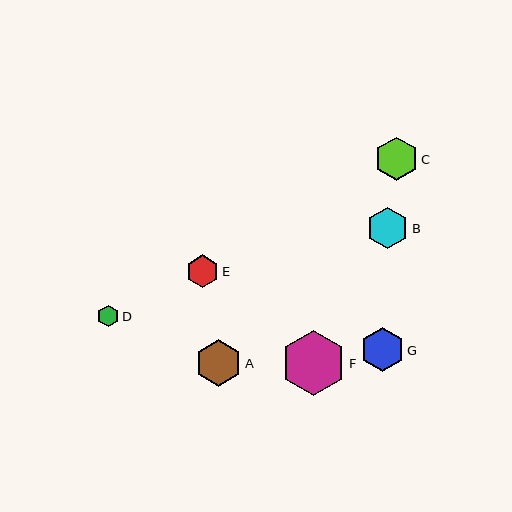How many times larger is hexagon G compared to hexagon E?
Hexagon G is approximately 1.3 times the size of hexagon E.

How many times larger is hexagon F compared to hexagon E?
Hexagon F is approximately 2.0 times the size of hexagon E.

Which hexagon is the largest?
Hexagon F is the largest with a size of approximately 65 pixels.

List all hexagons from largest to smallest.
From largest to smallest: F, A, G, C, B, E, D.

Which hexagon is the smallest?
Hexagon D is the smallest with a size of approximately 21 pixels.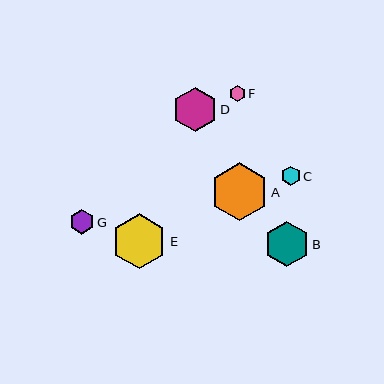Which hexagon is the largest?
Hexagon A is the largest with a size of approximately 58 pixels.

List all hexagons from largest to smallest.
From largest to smallest: A, E, B, D, G, C, F.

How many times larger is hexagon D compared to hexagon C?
Hexagon D is approximately 2.3 times the size of hexagon C.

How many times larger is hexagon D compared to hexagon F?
Hexagon D is approximately 2.8 times the size of hexagon F.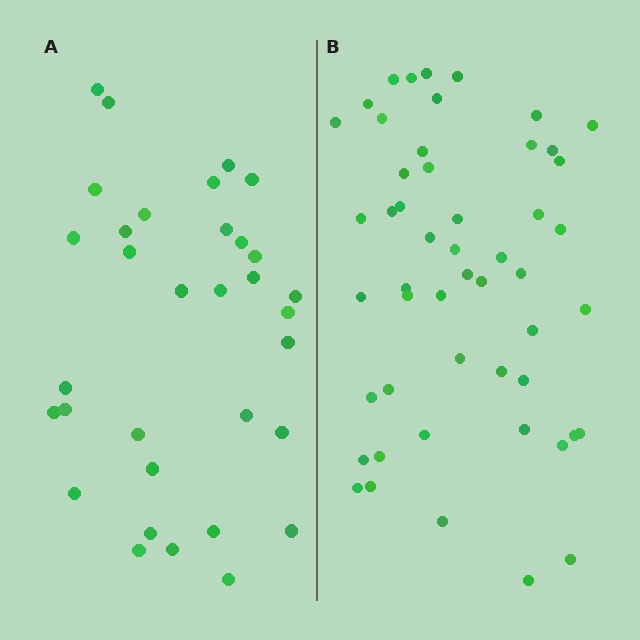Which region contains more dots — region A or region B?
Region B (the right region) has more dots.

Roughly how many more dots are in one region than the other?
Region B has approximately 20 more dots than region A.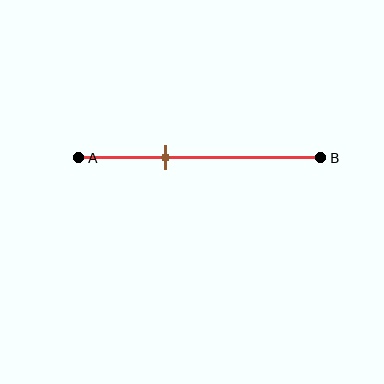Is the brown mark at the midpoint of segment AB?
No, the mark is at about 35% from A, not at the 50% midpoint.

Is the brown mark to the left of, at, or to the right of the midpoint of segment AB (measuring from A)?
The brown mark is to the left of the midpoint of segment AB.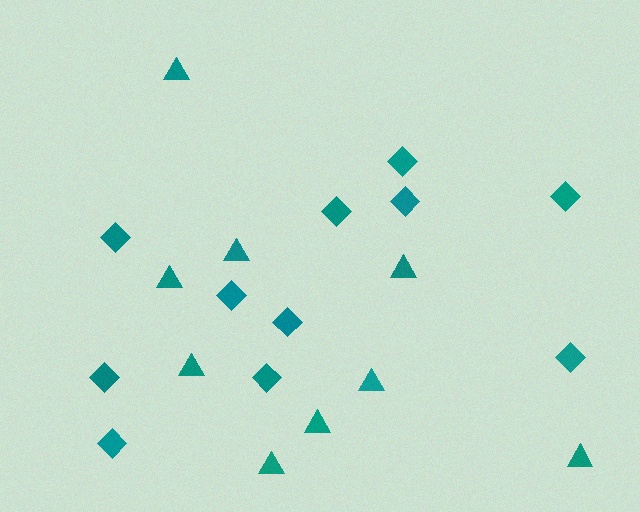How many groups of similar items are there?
There are 2 groups: one group of diamonds (11) and one group of triangles (9).